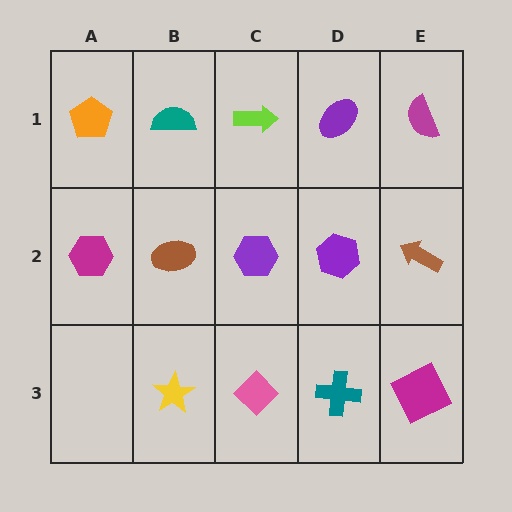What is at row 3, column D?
A teal cross.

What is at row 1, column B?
A teal semicircle.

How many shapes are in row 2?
5 shapes.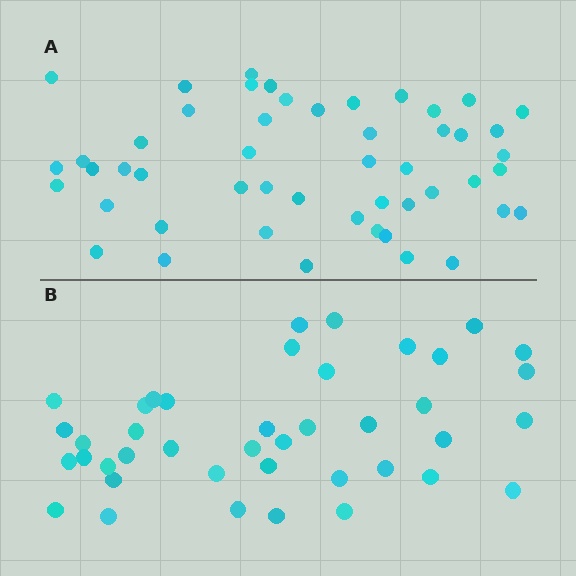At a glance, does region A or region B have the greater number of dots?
Region A (the top region) has more dots.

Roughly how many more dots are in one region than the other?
Region A has roughly 8 or so more dots than region B.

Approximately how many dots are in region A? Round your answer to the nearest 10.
About 50 dots.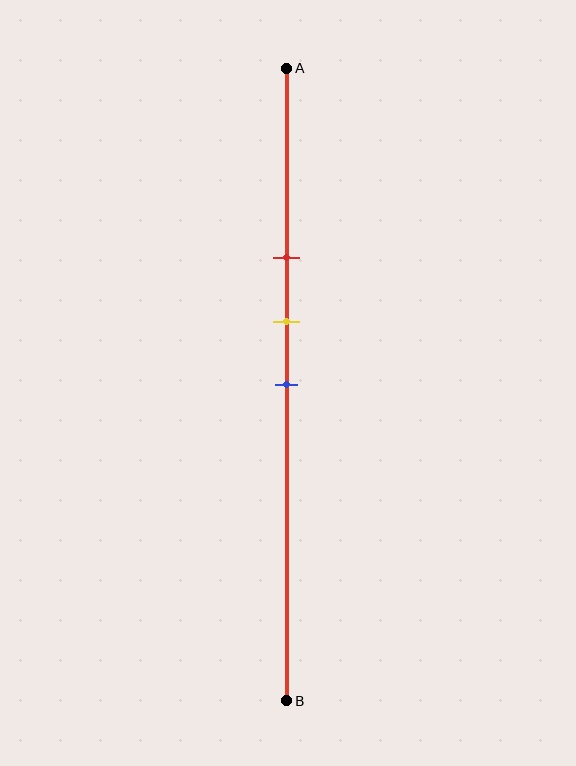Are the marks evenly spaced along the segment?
Yes, the marks are approximately evenly spaced.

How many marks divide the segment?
There are 3 marks dividing the segment.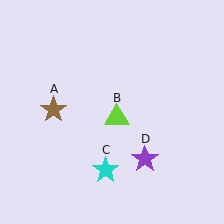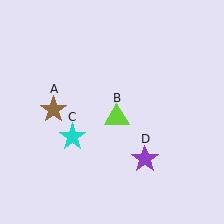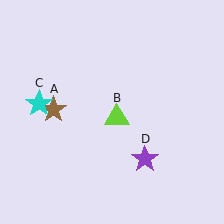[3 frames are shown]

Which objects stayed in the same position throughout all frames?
Brown star (object A) and lime triangle (object B) and purple star (object D) remained stationary.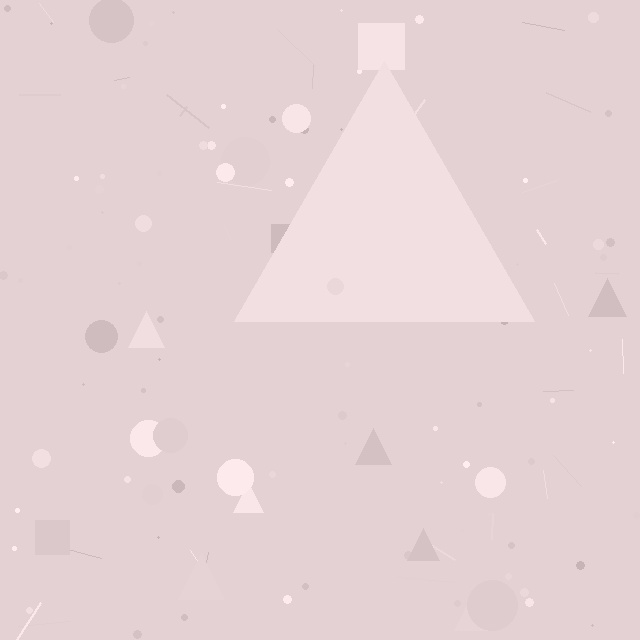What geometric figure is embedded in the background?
A triangle is embedded in the background.